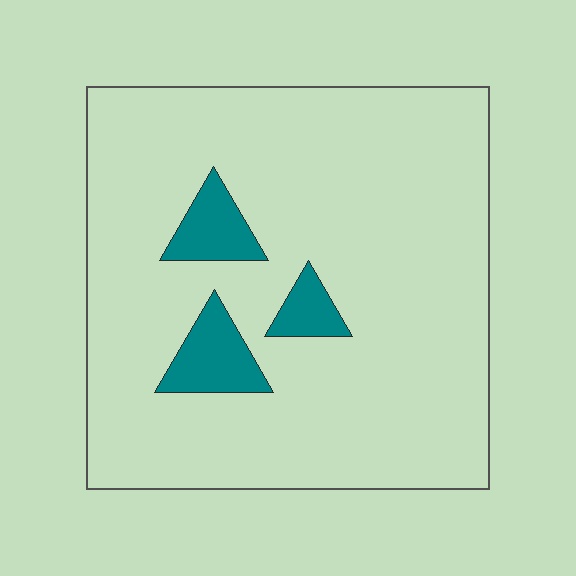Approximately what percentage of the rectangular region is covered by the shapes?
Approximately 10%.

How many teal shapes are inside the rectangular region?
3.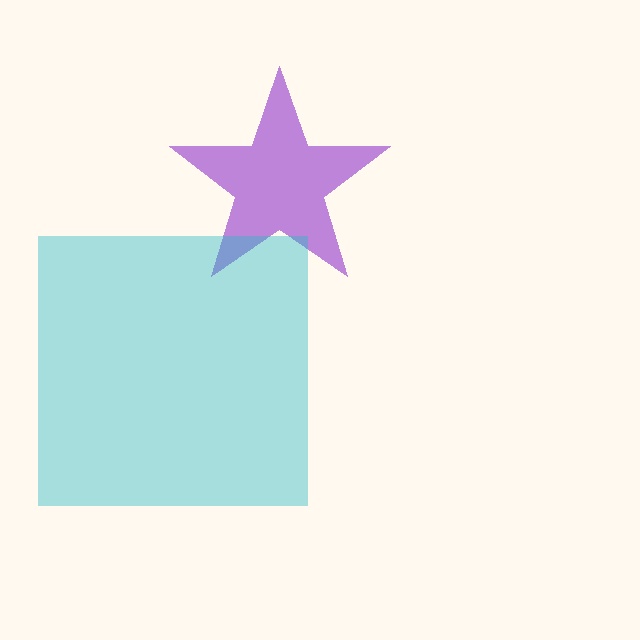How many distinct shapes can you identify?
There are 2 distinct shapes: a purple star, a cyan square.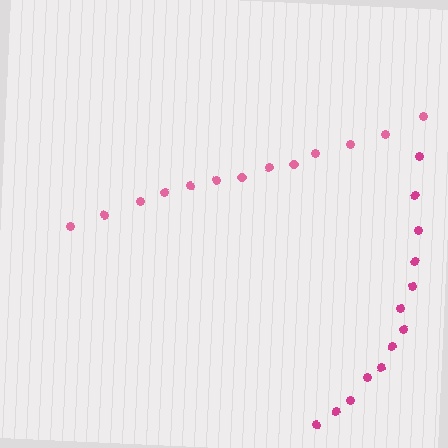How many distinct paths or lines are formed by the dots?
There are 2 distinct paths.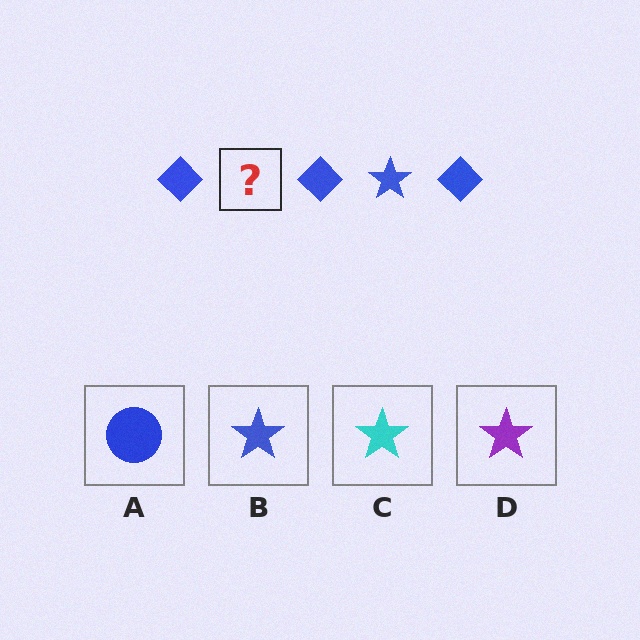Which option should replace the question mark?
Option B.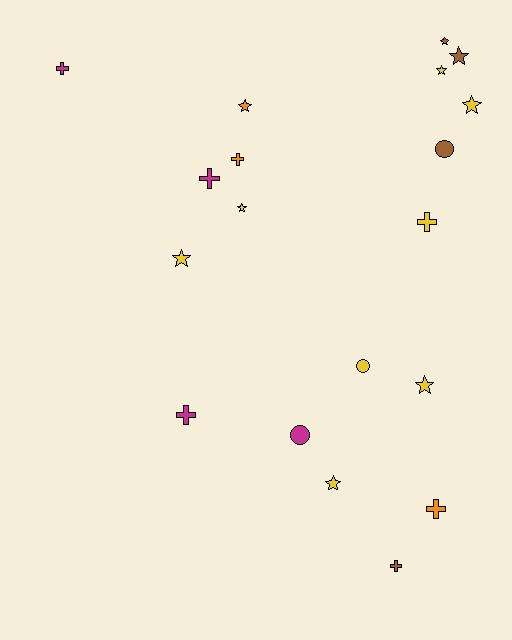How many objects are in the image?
There are 19 objects.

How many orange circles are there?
There are no orange circles.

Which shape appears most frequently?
Star, with 9 objects.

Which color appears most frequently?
Yellow, with 8 objects.